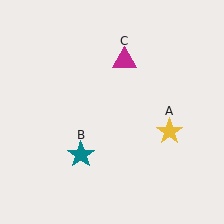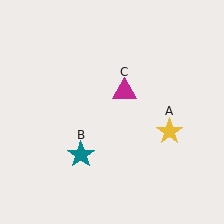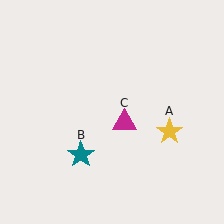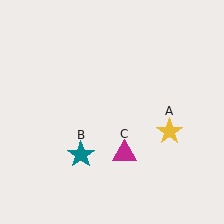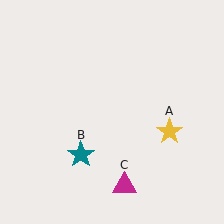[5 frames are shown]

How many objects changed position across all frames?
1 object changed position: magenta triangle (object C).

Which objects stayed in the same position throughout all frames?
Yellow star (object A) and teal star (object B) remained stationary.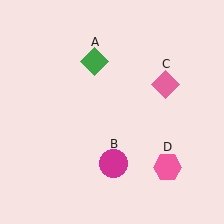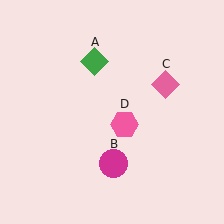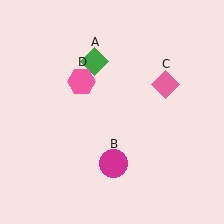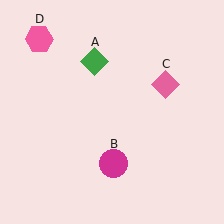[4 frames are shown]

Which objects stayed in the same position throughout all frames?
Green diamond (object A) and magenta circle (object B) and pink diamond (object C) remained stationary.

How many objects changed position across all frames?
1 object changed position: pink hexagon (object D).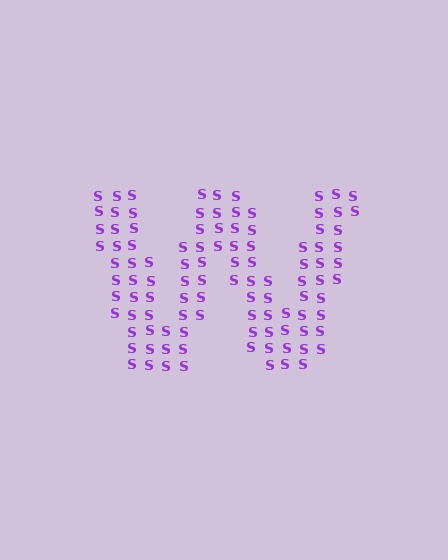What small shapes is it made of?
It is made of small letter S's.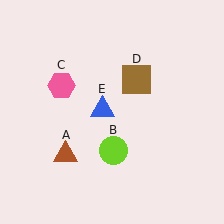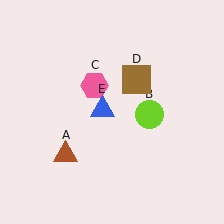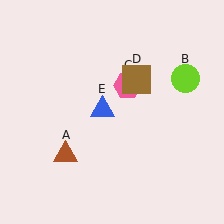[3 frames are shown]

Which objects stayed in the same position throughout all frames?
Brown triangle (object A) and brown square (object D) and blue triangle (object E) remained stationary.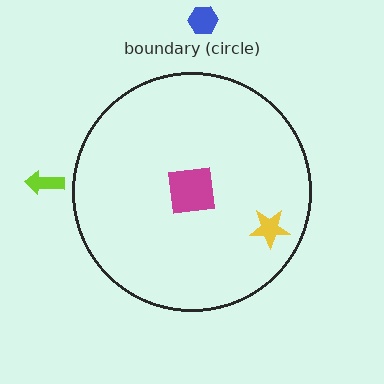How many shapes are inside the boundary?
2 inside, 2 outside.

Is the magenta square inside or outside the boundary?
Inside.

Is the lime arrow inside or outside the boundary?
Outside.